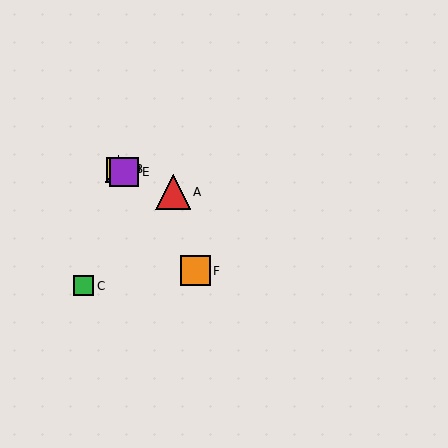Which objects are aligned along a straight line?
Objects A, B, D, E are aligned along a straight line.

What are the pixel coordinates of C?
Object C is at (84, 286).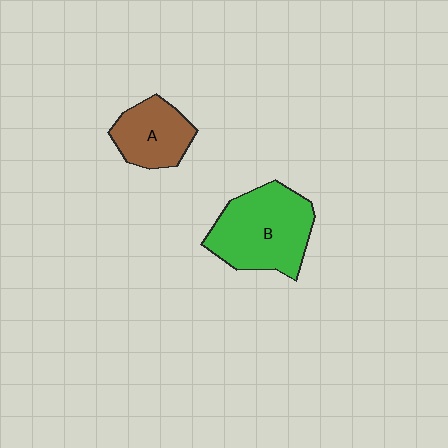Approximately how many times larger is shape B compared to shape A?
Approximately 1.6 times.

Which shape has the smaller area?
Shape A (brown).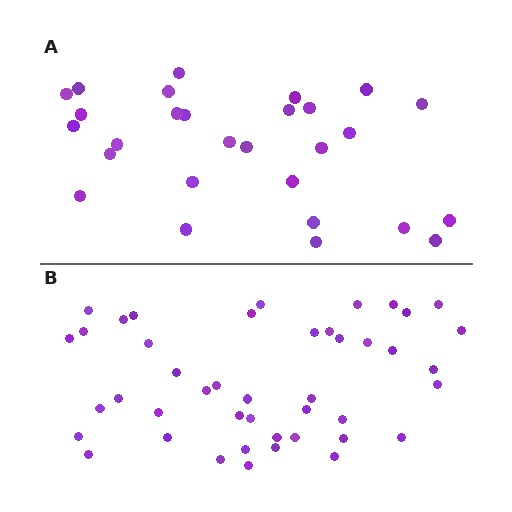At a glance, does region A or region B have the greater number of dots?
Region B (the bottom region) has more dots.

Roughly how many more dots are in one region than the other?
Region B has approximately 15 more dots than region A.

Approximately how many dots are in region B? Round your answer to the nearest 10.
About 40 dots. (The exact count is 44, which rounds to 40.)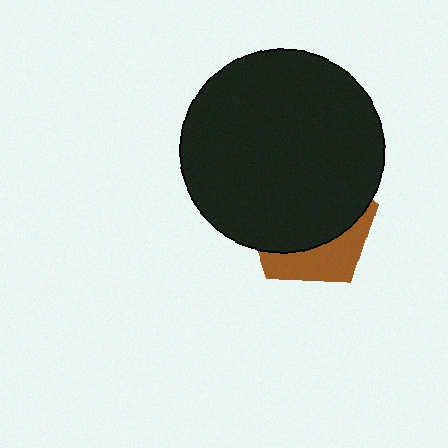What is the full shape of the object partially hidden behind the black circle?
The partially hidden object is a brown pentagon.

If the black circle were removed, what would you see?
You would see the complete brown pentagon.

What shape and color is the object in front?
The object in front is a black circle.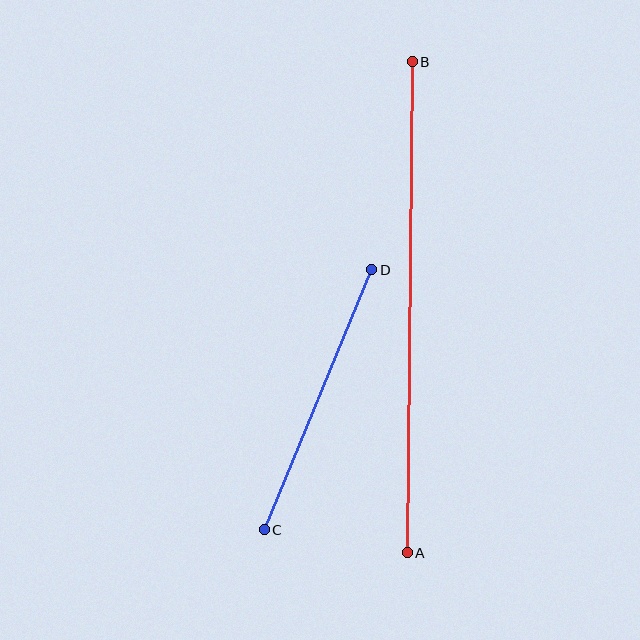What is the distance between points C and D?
The distance is approximately 281 pixels.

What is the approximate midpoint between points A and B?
The midpoint is at approximately (410, 307) pixels.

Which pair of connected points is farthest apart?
Points A and B are farthest apart.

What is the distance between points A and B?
The distance is approximately 491 pixels.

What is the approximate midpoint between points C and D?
The midpoint is at approximately (318, 400) pixels.